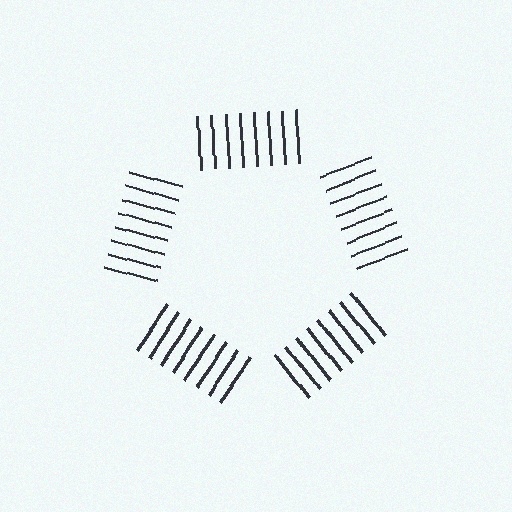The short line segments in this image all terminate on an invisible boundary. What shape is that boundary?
An illusory pentagon — the line segments terminate on its edges but no continuous stroke is drawn.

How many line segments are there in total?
40 — 8 along each of the 5 edges.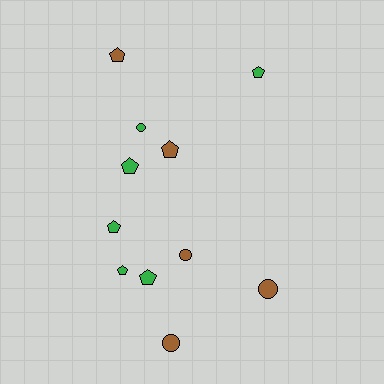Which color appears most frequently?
Green, with 6 objects.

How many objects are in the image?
There are 11 objects.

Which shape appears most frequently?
Pentagon, with 7 objects.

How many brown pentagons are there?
There are 2 brown pentagons.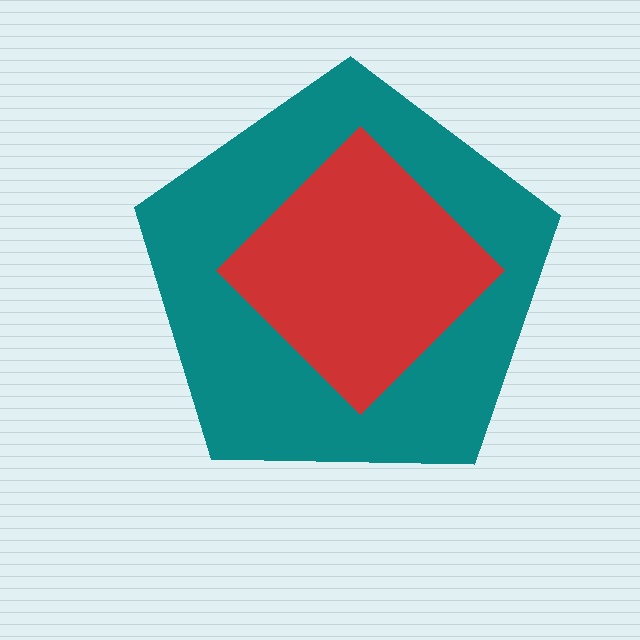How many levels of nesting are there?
2.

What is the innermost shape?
The red diamond.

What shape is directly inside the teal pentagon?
The red diamond.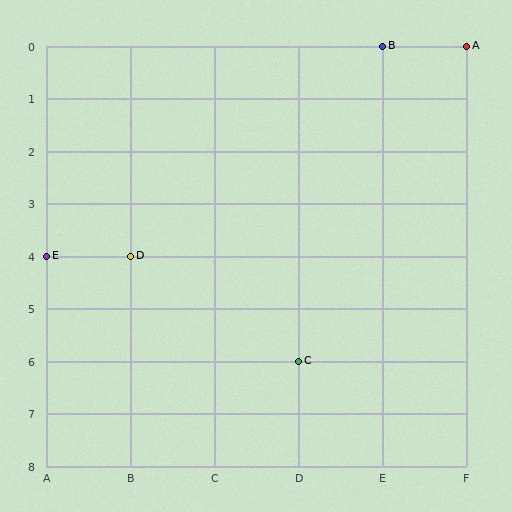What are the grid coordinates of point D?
Point D is at grid coordinates (B, 4).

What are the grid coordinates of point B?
Point B is at grid coordinates (E, 0).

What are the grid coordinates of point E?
Point E is at grid coordinates (A, 4).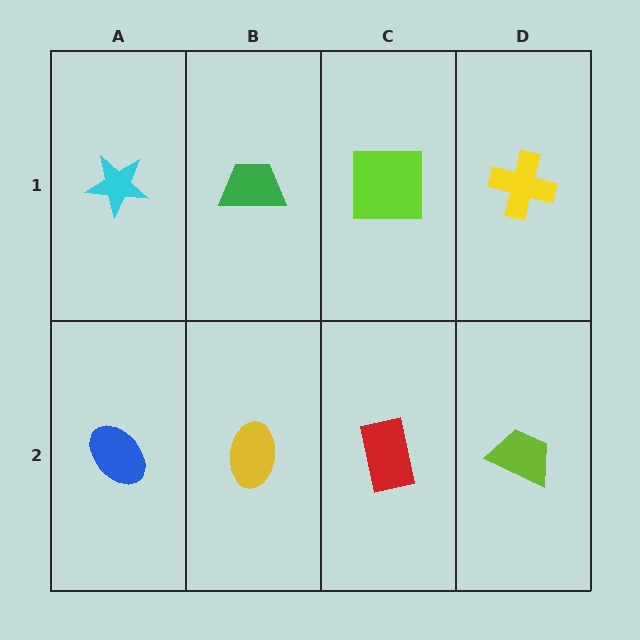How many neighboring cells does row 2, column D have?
2.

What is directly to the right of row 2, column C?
A lime trapezoid.